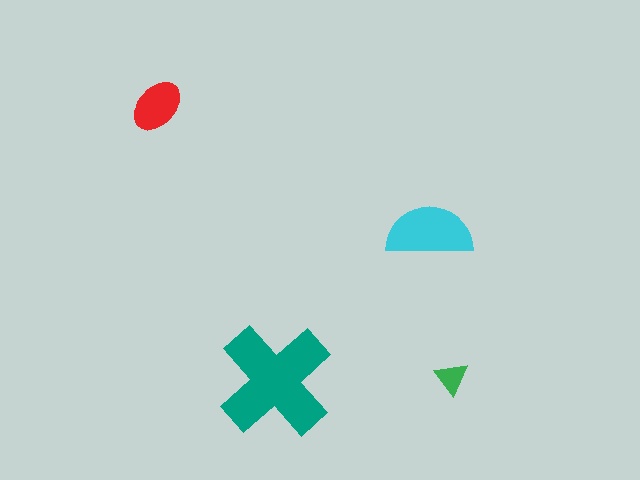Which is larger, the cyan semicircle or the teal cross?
The teal cross.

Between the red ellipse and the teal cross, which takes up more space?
The teal cross.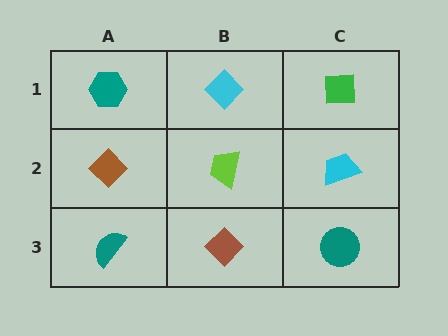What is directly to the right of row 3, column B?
A teal circle.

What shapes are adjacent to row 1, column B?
A lime trapezoid (row 2, column B), a teal hexagon (row 1, column A), a green square (row 1, column C).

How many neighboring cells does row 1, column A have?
2.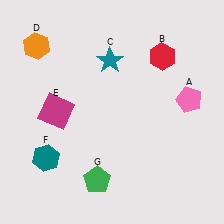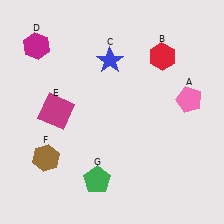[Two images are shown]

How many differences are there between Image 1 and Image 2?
There are 3 differences between the two images.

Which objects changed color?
C changed from teal to blue. D changed from orange to magenta. F changed from teal to brown.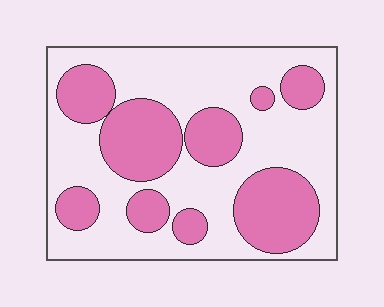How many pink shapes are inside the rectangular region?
9.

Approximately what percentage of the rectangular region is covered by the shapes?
Approximately 35%.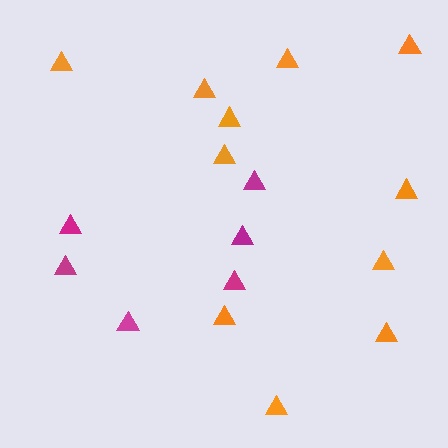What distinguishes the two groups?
There are 2 groups: one group of orange triangles (11) and one group of magenta triangles (6).